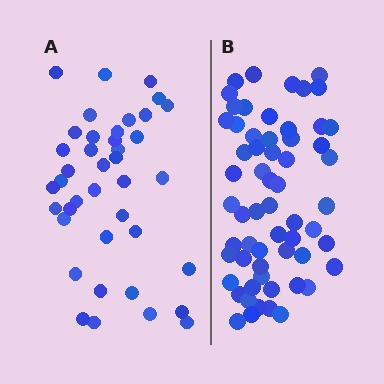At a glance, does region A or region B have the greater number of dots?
Region B (the right region) has more dots.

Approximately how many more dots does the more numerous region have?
Region B has approximately 20 more dots than region A.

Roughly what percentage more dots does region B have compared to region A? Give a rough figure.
About 50% more.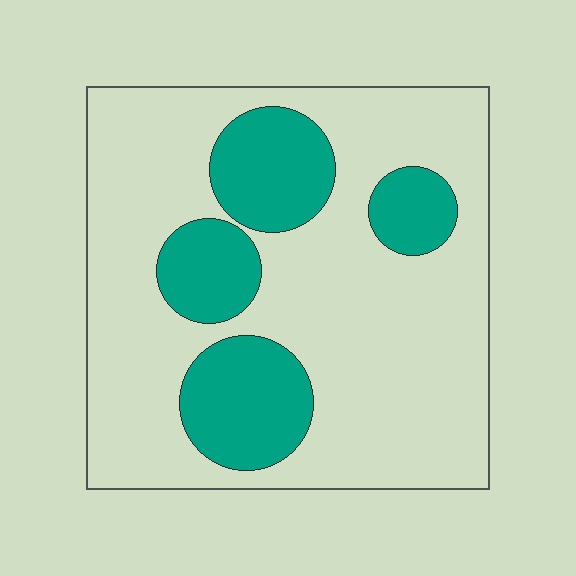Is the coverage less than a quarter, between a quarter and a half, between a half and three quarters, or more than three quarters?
Between a quarter and a half.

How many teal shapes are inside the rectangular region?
4.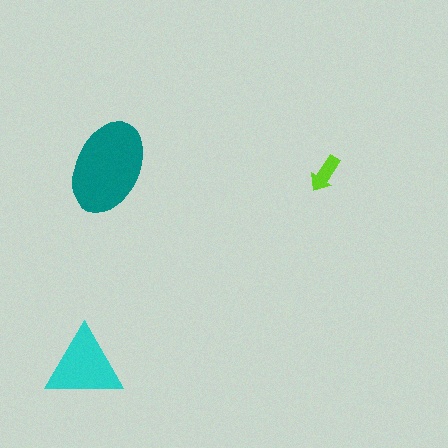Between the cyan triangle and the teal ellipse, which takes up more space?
The teal ellipse.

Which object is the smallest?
The lime arrow.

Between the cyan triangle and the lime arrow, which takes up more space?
The cyan triangle.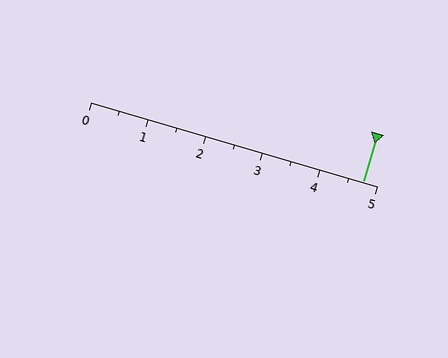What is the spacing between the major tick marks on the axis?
The major ticks are spaced 1 apart.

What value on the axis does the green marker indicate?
The marker indicates approximately 4.8.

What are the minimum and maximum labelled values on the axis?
The axis runs from 0 to 5.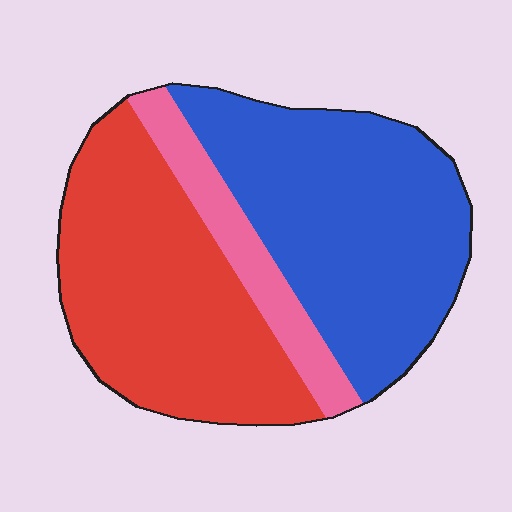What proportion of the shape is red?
Red takes up between a quarter and a half of the shape.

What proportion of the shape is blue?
Blue covers 45% of the shape.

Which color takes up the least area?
Pink, at roughly 15%.